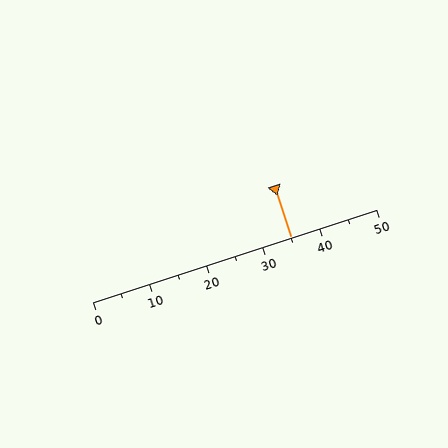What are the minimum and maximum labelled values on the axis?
The axis runs from 0 to 50.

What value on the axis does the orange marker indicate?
The marker indicates approximately 35.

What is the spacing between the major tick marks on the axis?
The major ticks are spaced 10 apart.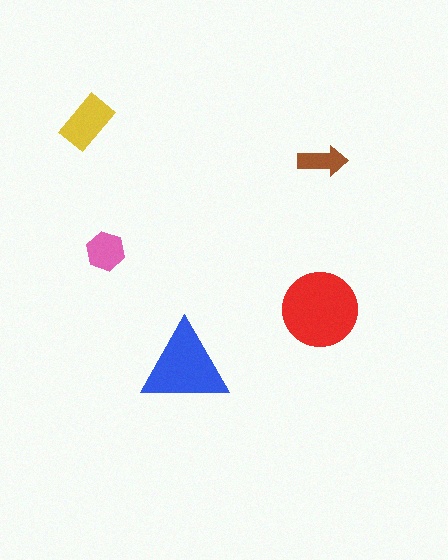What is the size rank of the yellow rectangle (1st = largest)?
3rd.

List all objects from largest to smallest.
The red circle, the blue triangle, the yellow rectangle, the pink hexagon, the brown arrow.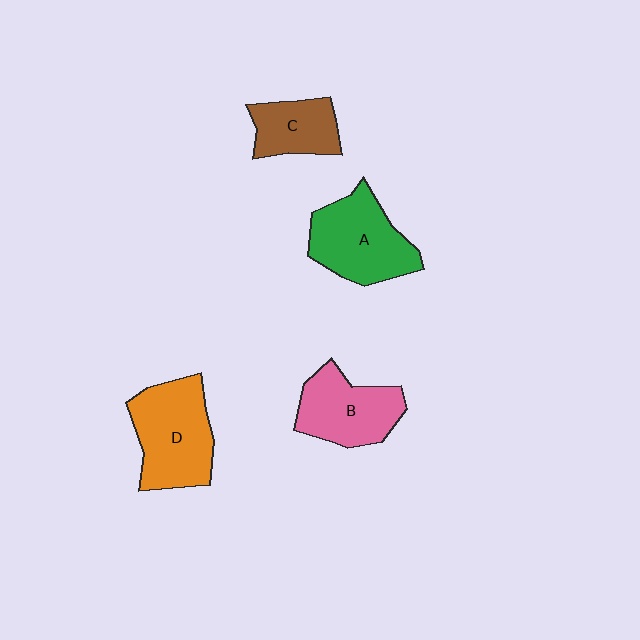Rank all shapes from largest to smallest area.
From largest to smallest: D (orange), A (green), B (pink), C (brown).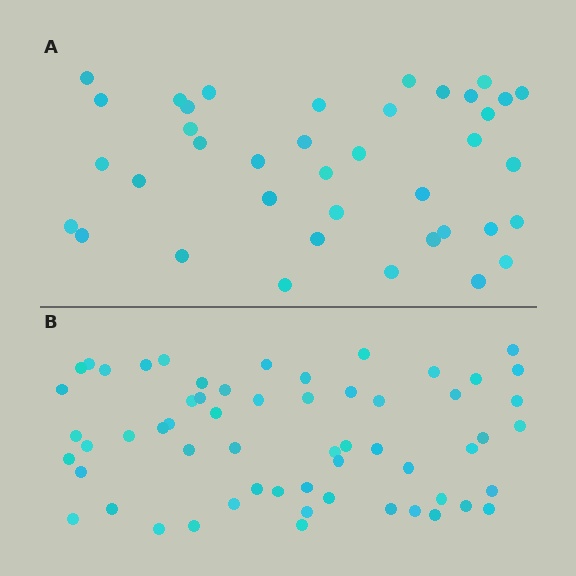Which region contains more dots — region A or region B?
Region B (the bottom region) has more dots.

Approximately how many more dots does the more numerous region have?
Region B has approximately 20 more dots than region A.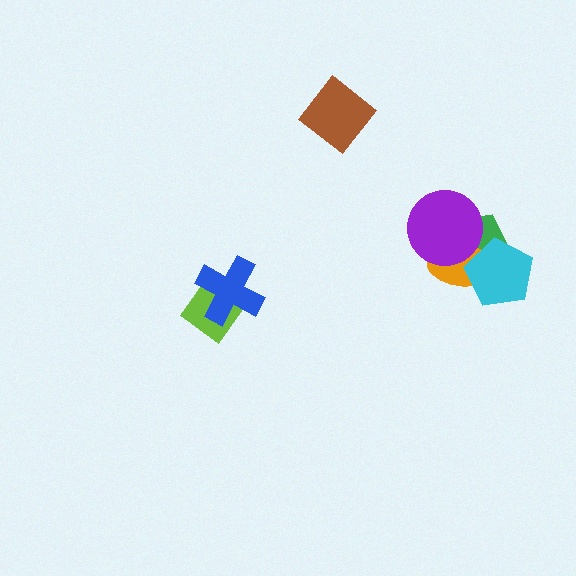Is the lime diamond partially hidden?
Yes, it is partially covered by another shape.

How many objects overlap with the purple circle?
2 objects overlap with the purple circle.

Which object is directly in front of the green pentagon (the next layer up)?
The orange ellipse is directly in front of the green pentagon.